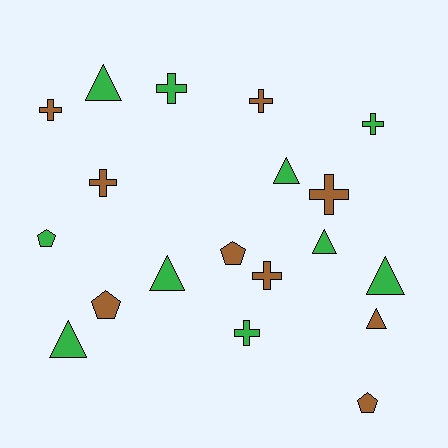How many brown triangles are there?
There is 1 brown triangle.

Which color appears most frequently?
Green, with 10 objects.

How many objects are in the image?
There are 19 objects.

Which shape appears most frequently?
Cross, with 8 objects.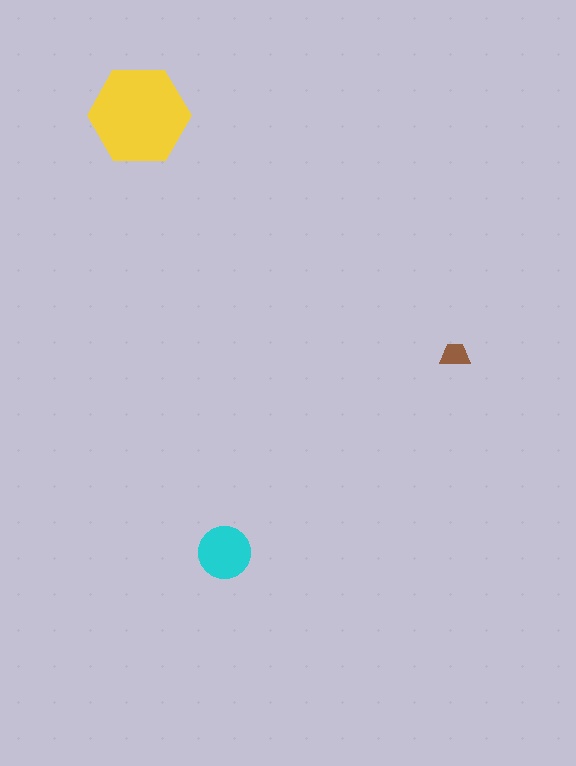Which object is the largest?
The yellow hexagon.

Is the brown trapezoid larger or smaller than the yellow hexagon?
Smaller.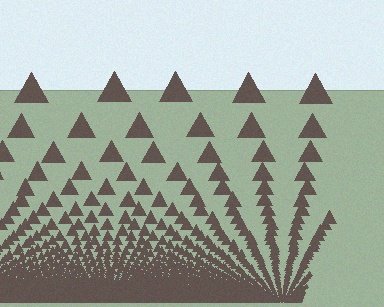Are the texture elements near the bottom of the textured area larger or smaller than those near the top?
Smaller. The gradient is inverted — elements near the bottom are smaller and denser.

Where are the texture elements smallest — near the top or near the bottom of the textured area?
Near the bottom.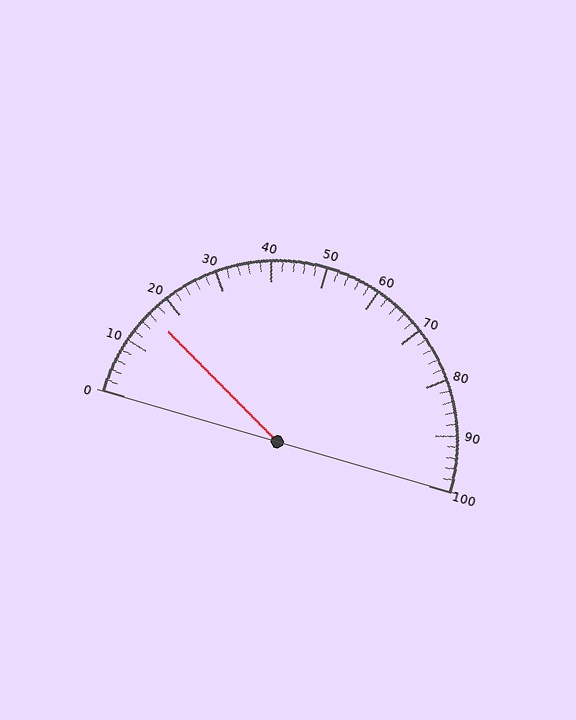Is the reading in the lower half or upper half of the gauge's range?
The reading is in the lower half of the range (0 to 100).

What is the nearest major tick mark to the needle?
The nearest major tick mark is 20.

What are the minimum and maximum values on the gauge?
The gauge ranges from 0 to 100.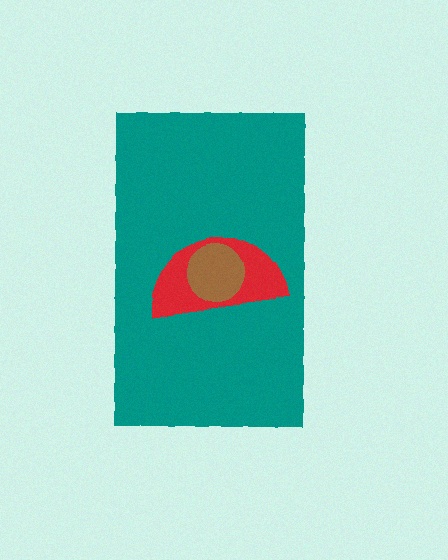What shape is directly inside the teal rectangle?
The red semicircle.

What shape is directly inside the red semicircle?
The brown circle.